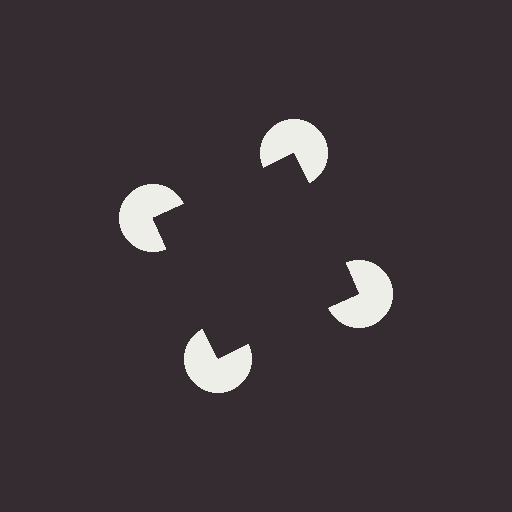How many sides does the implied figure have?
4 sides.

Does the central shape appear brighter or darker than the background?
It typically appears slightly darker than the background, even though no actual brightness change is drawn.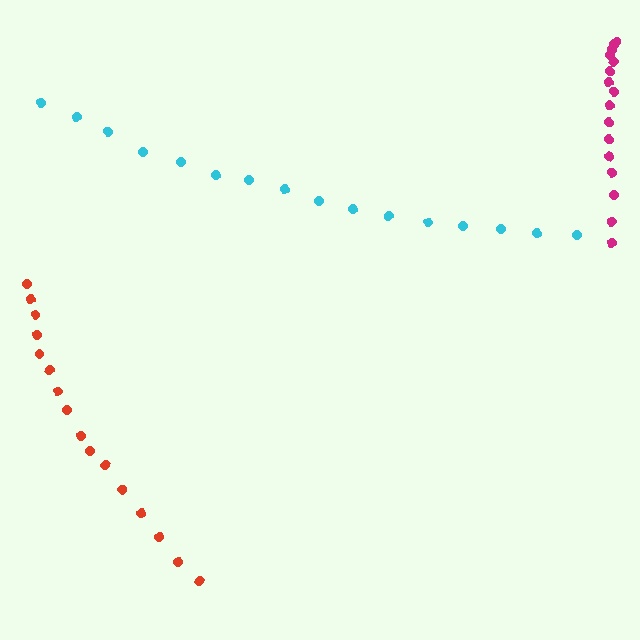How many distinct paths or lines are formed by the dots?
There are 3 distinct paths.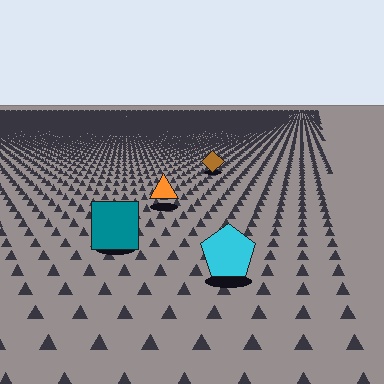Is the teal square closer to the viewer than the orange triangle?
Yes. The teal square is closer — you can tell from the texture gradient: the ground texture is coarser near it.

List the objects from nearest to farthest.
From nearest to farthest: the cyan pentagon, the teal square, the orange triangle, the brown diamond.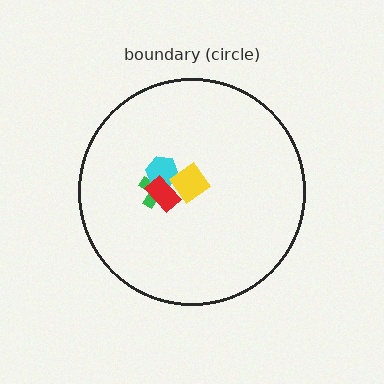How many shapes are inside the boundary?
4 inside, 0 outside.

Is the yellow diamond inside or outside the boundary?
Inside.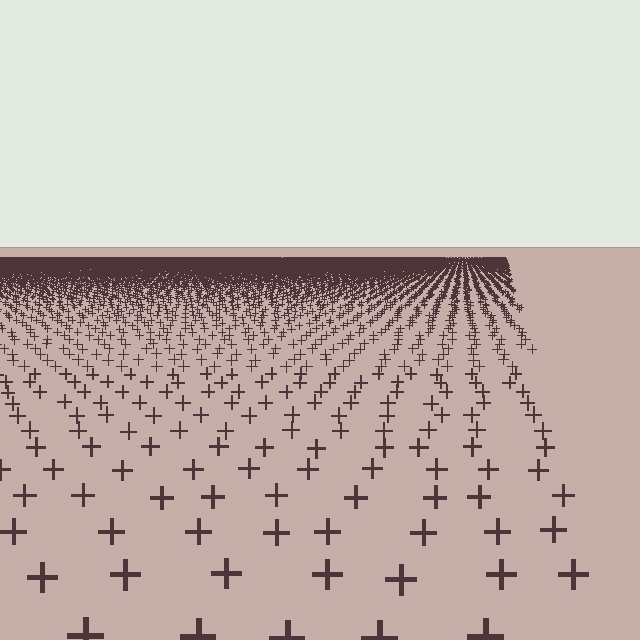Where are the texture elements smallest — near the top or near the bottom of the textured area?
Near the top.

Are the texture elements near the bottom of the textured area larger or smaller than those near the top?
Larger. Near the bottom, elements are closer to the viewer and appear at a bigger on-screen size.